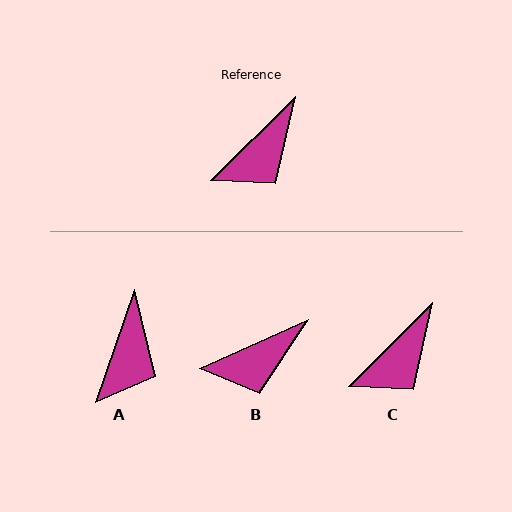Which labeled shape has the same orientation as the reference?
C.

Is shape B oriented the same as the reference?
No, it is off by about 21 degrees.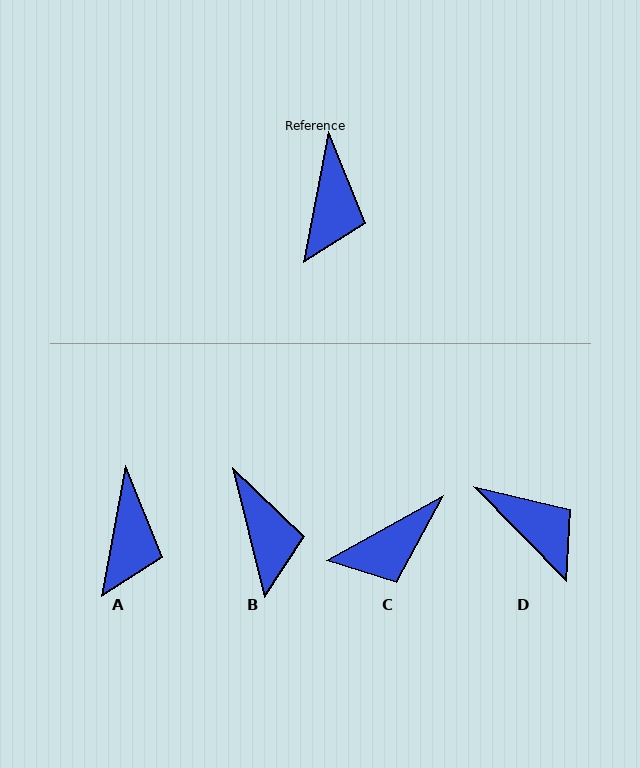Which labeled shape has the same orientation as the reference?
A.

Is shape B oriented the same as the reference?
No, it is off by about 24 degrees.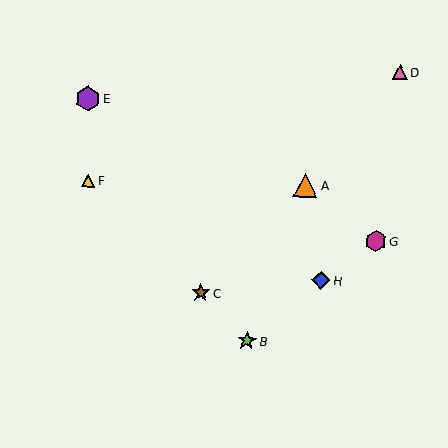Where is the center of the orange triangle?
The center of the orange triangle is at (305, 185).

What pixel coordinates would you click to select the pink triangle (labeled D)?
Click at (400, 72) to select the pink triangle D.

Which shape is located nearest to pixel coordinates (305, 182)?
The orange triangle (labeled A) at (305, 185) is nearest to that location.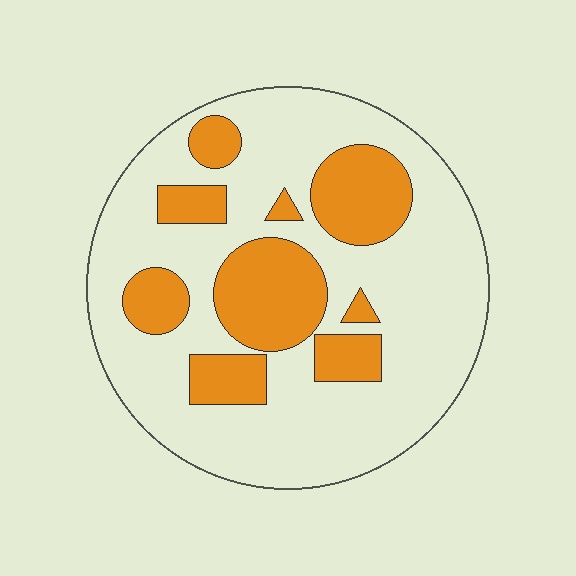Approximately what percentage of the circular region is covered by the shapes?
Approximately 30%.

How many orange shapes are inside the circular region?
9.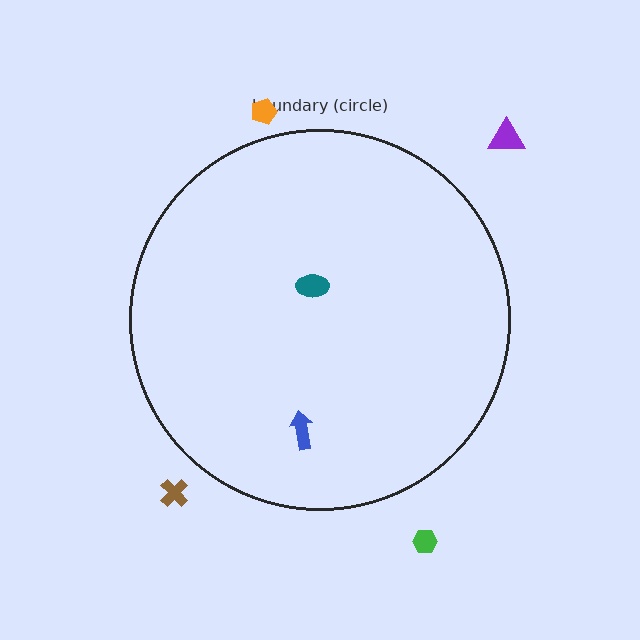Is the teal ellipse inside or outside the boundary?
Inside.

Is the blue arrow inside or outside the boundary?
Inside.